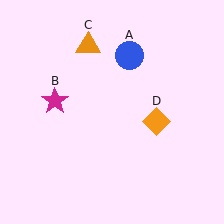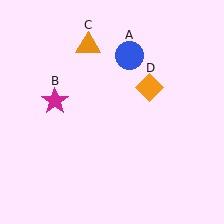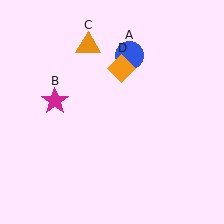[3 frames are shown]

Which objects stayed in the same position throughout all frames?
Blue circle (object A) and magenta star (object B) and orange triangle (object C) remained stationary.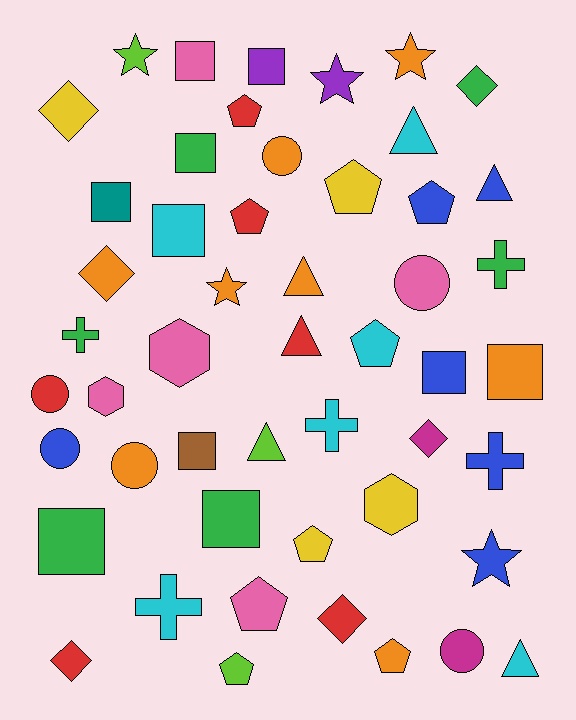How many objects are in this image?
There are 50 objects.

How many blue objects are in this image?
There are 6 blue objects.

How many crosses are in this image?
There are 5 crosses.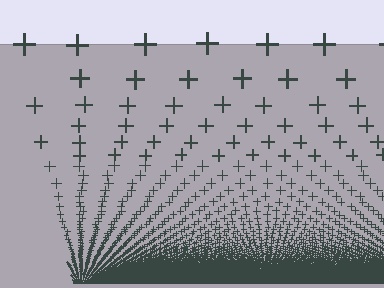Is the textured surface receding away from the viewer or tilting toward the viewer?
The surface appears to tilt toward the viewer. Texture elements get larger and sparser toward the top.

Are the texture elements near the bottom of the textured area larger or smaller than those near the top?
Smaller. The gradient is inverted — elements near the bottom are smaller and denser.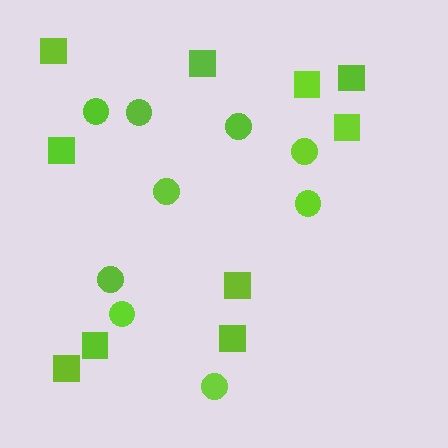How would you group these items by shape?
There are 2 groups: one group of circles (9) and one group of squares (10).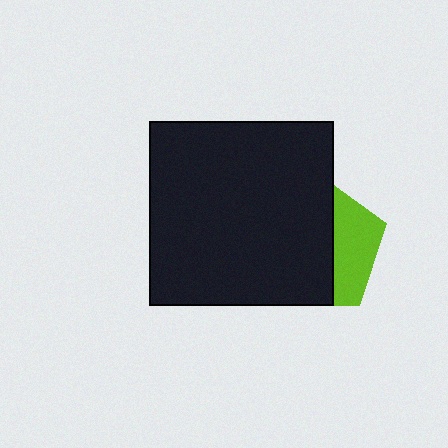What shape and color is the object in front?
The object in front is a black square.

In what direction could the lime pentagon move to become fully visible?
The lime pentagon could move right. That would shift it out from behind the black square entirely.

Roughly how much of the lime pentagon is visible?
A small part of it is visible (roughly 34%).